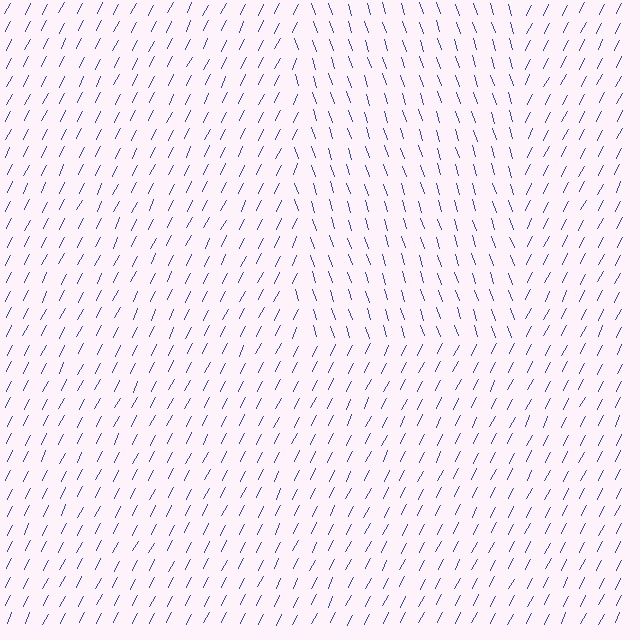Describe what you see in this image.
The image is filled with small blue line segments. A rectangle region in the image has lines oriented differently from the surrounding lines, creating a visible texture boundary.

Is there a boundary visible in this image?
Yes, there is a texture boundary formed by a change in line orientation.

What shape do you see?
I see a rectangle.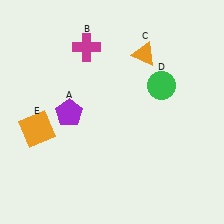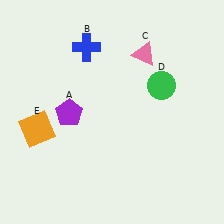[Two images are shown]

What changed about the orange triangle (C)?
In Image 1, C is orange. In Image 2, it changed to pink.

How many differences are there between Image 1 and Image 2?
There are 2 differences between the two images.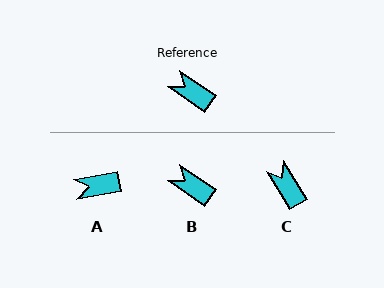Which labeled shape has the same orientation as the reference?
B.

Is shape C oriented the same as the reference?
No, it is off by about 23 degrees.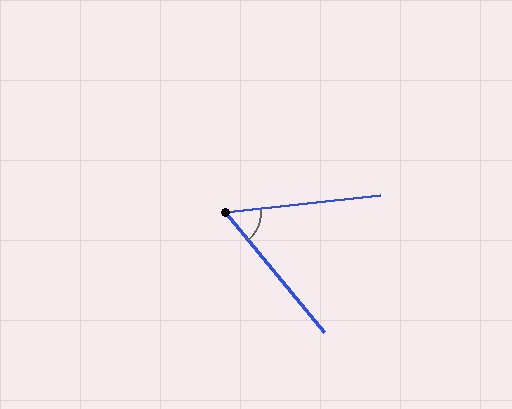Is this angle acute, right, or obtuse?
It is acute.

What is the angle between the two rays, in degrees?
Approximately 57 degrees.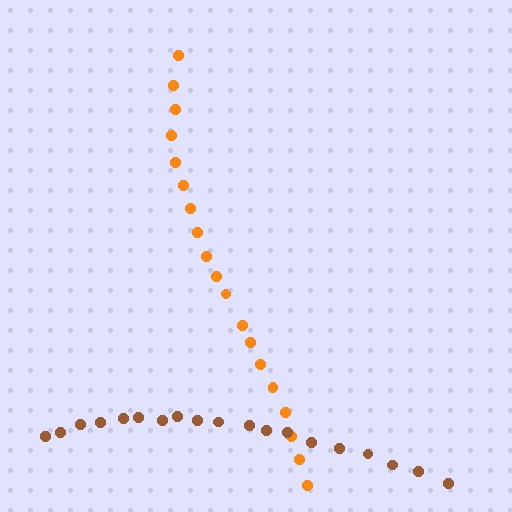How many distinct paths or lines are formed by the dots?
There are 2 distinct paths.